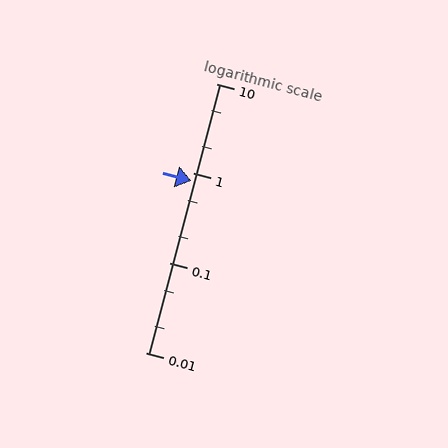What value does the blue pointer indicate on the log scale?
The pointer indicates approximately 0.83.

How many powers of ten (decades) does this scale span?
The scale spans 3 decades, from 0.01 to 10.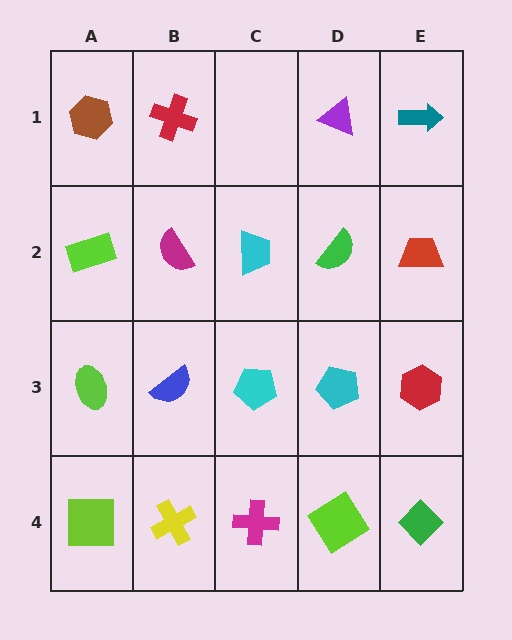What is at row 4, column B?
A yellow cross.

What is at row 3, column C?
A cyan pentagon.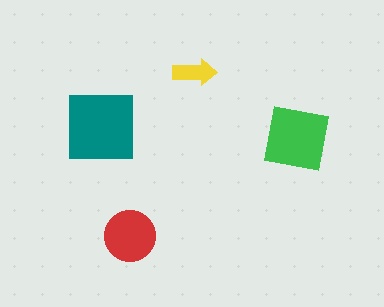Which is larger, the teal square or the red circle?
The teal square.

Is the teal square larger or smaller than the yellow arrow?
Larger.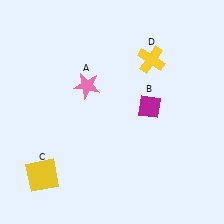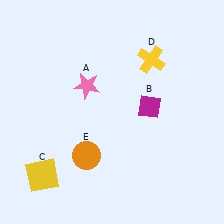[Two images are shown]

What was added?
An orange circle (E) was added in Image 2.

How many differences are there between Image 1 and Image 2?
There is 1 difference between the two images.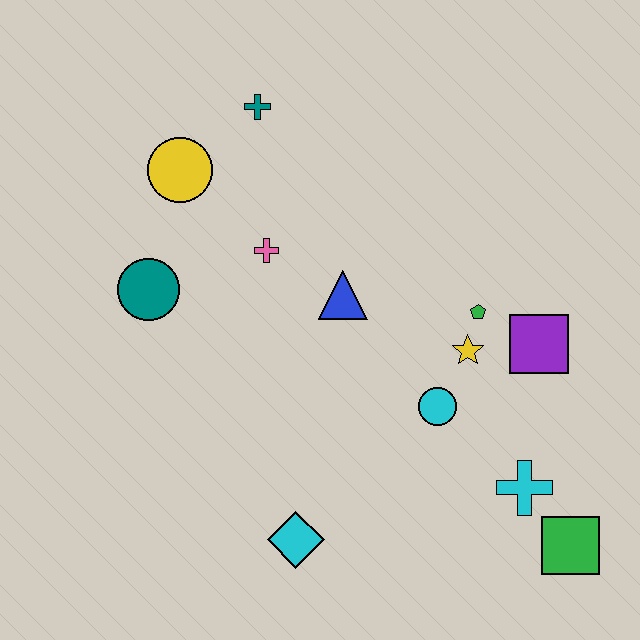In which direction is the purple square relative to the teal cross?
The purple square is to the right of the teal cross.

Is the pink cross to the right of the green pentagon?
No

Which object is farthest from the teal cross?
The green square is farthest from the teal cross.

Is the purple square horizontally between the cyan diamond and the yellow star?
No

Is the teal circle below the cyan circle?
No